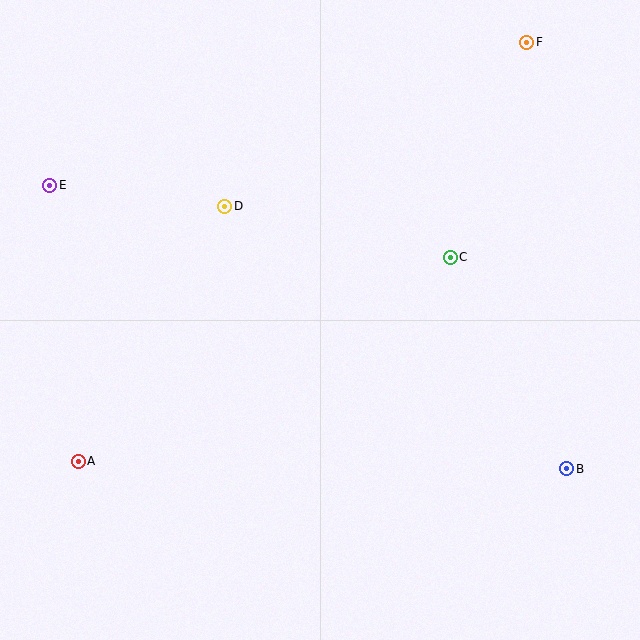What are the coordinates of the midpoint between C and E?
The midpoint between C and E is at (250, 221).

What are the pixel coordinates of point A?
Point A is at (78, 461).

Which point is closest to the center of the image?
Point C at (450, 257) is closest to the center.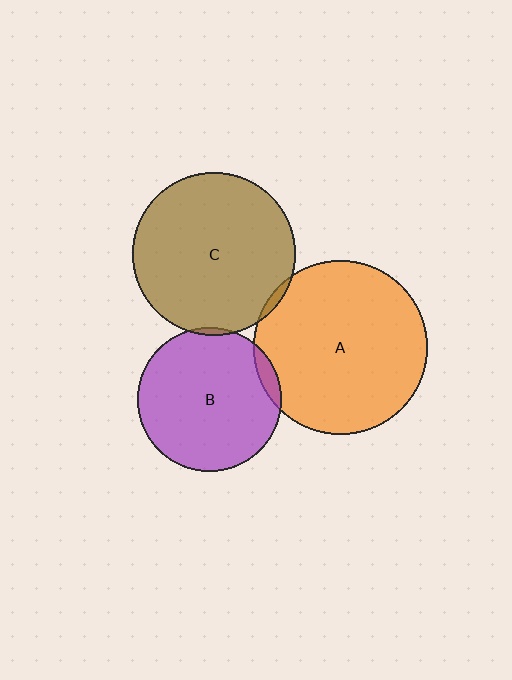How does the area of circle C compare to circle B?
Approximately 1.3 times.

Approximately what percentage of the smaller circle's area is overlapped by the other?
Approximately 5%.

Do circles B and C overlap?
Yes.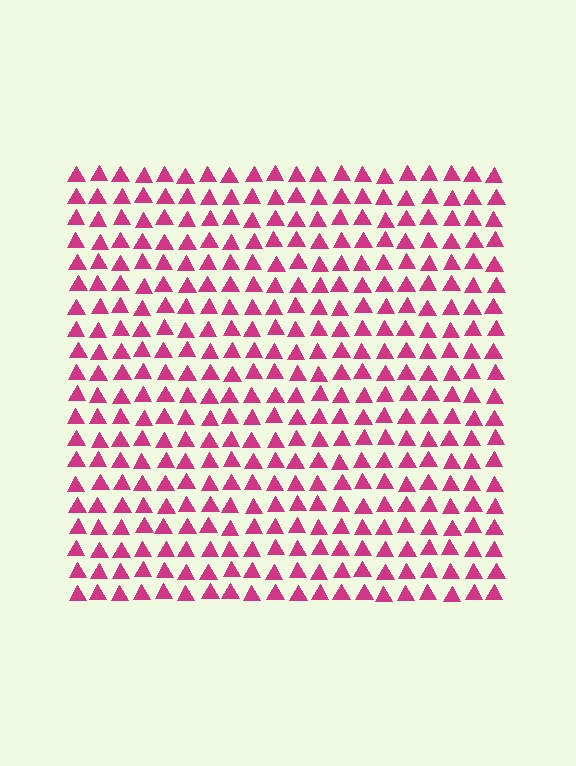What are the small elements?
The small elements are triangles.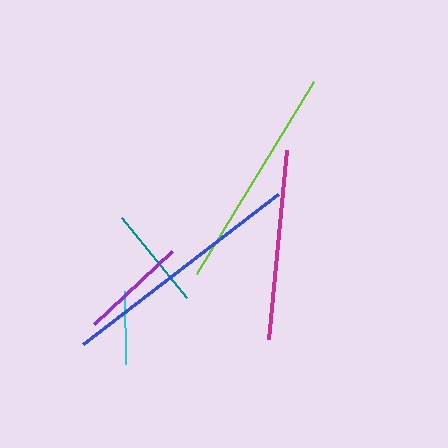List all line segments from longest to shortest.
From longest to shortest: blue, lime, magenta, purple, teal, cyan.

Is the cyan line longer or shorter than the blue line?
The blue line is longer than the cyan line.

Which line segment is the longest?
The blue line is the longest at approximately 247 pixels.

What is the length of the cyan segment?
The cyan segment is approximately 73 pixels long.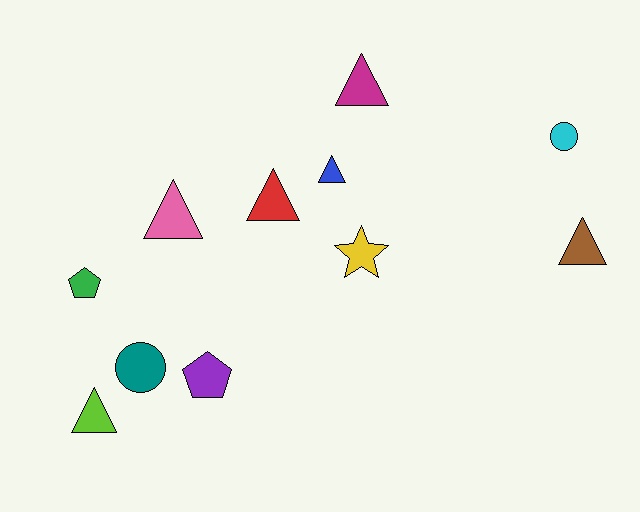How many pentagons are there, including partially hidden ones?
There are 2 pentagons.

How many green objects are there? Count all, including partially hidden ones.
There is 1 green object.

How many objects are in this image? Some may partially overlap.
There are 11 objects.